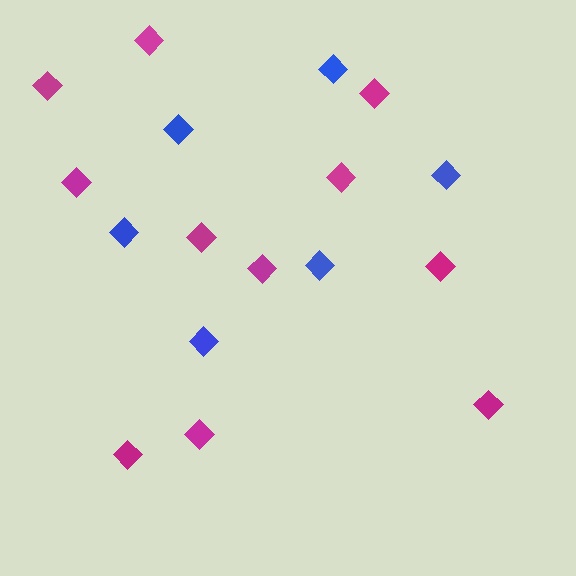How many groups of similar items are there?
There are 2 groups: one group of magenta diamonds (11) and one group of blue diamonds (6).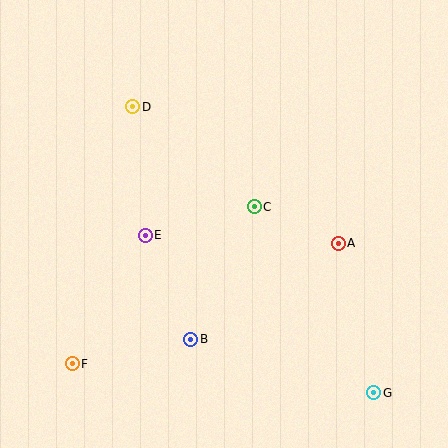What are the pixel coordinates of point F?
Point F is at (72, 364).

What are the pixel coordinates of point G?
Point G is at (374, 393).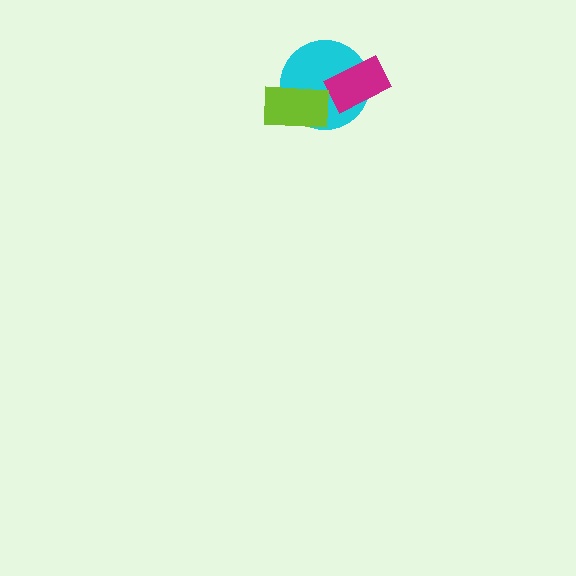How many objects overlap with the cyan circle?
2 objects overlap with the cyan circle.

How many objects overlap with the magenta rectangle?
1 object overlaps with the magenta rectangle.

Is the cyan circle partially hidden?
Yes, it is partially covered by another shape.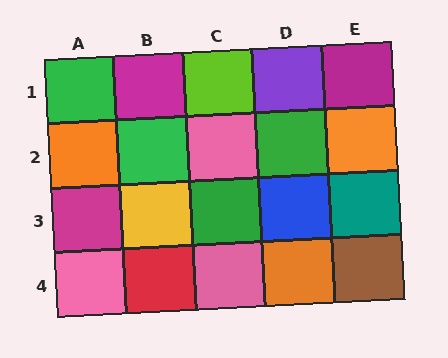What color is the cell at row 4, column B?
Red.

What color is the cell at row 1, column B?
Magenta.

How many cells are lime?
1 cell is lime.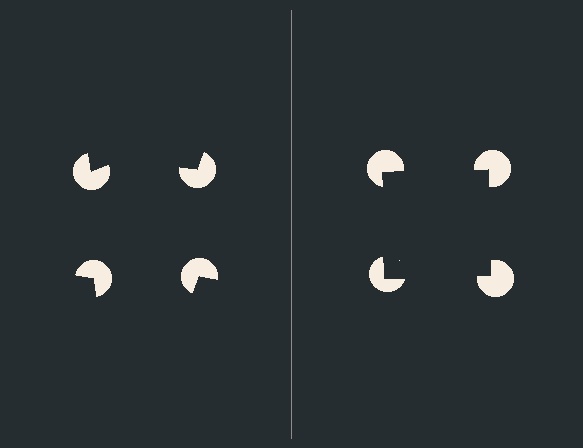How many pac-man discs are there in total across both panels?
8 — 4 on each side.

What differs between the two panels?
The pac-man discs are positioned identically on both sides; only the wedge orientations differ. On the right they align to a square; on the left they are misaligned.